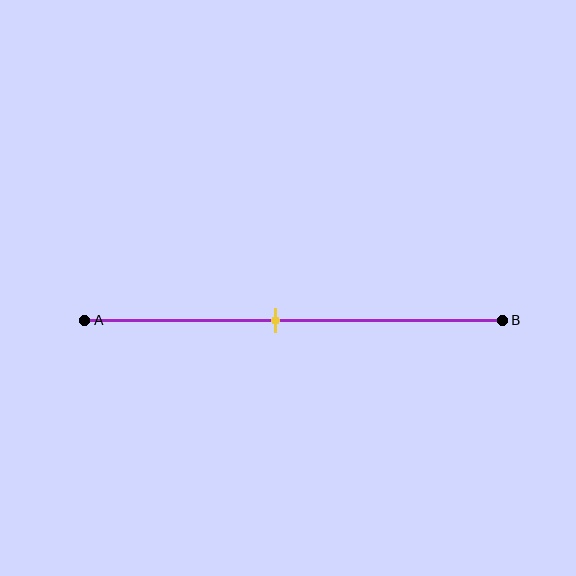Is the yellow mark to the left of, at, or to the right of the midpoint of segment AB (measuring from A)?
The yellow mark is to the left of the midpoint of segment AB.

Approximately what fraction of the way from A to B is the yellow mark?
The yellow mark is approximately 45% of the way from A to B.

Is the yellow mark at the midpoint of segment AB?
No, the mark is at about 45% from A, not at the 50% midpoint.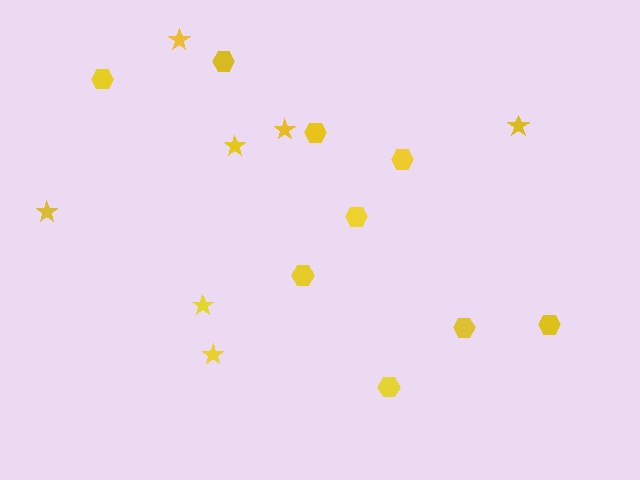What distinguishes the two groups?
There are 2 groups: one group of hexagons (9) and one group of stars (7).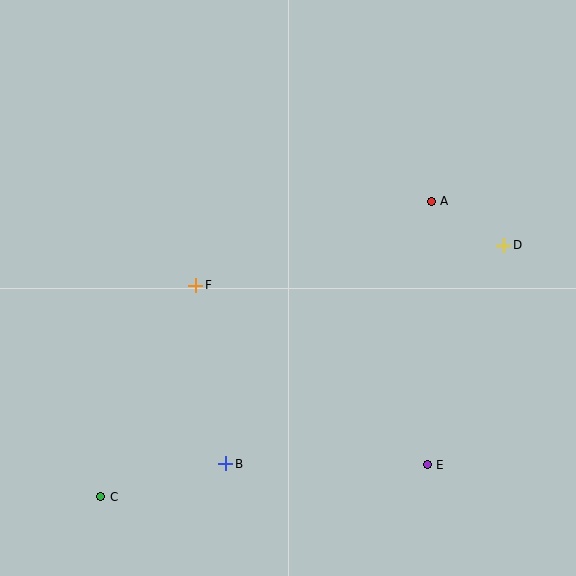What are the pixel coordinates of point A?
Point A is at (431, 201).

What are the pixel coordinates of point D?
Point D is at (504, 245).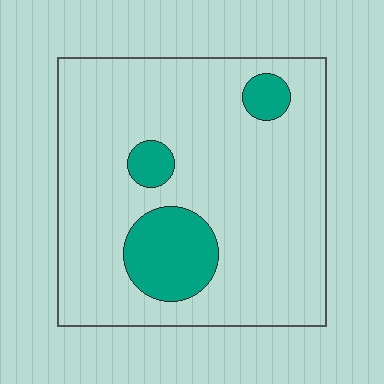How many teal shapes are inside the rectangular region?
3.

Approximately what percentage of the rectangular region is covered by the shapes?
Approximately 15%.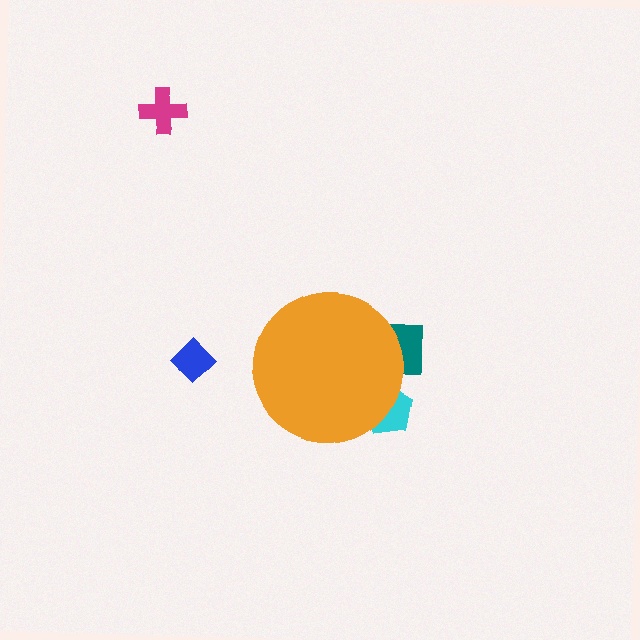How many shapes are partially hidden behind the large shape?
2 shapes are partially hidden.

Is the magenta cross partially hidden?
No, the magenta cross is fully visible.